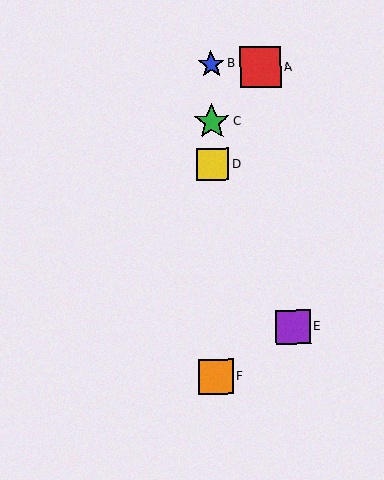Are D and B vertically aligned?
Yes, both are at x≈213.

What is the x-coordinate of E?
Object E is at x≈293.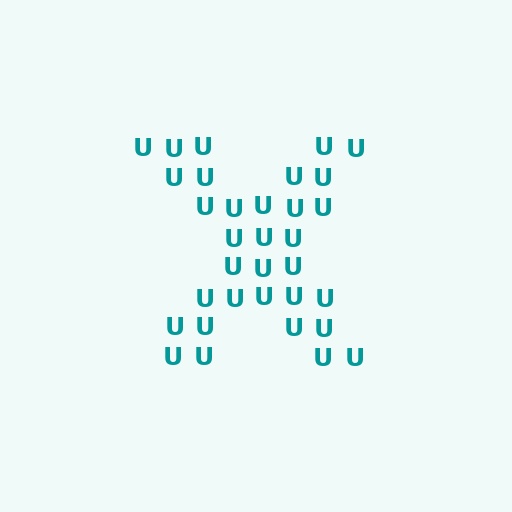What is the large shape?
The large shape is the letter X.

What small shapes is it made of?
It is made of small letter U's.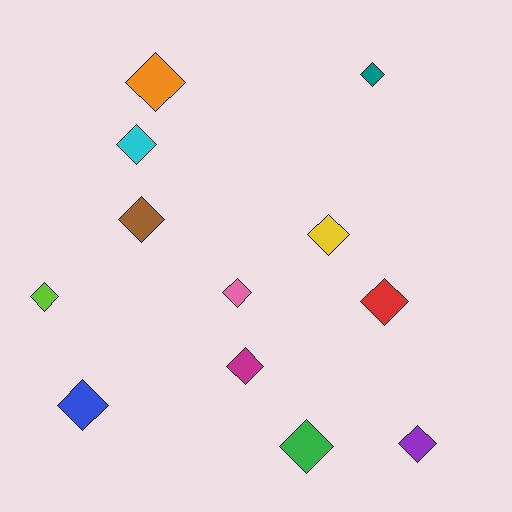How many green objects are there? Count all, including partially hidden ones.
There is 1 green object.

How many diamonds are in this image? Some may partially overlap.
There are 12 diamonds.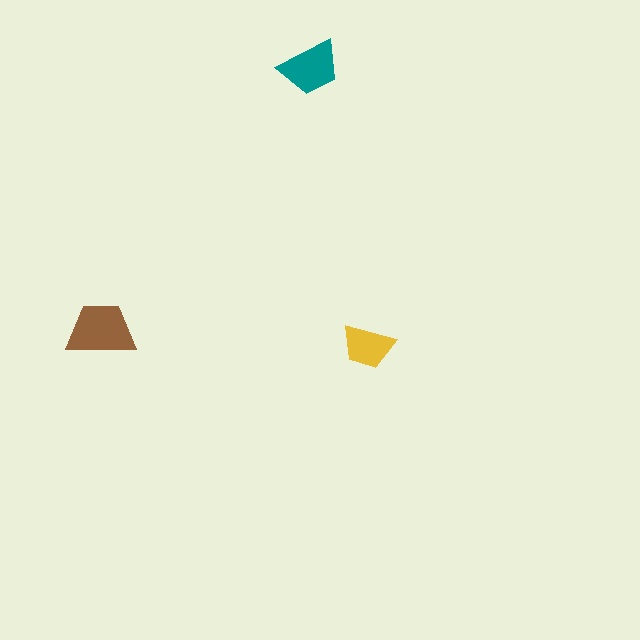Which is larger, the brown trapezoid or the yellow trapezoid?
The brown one.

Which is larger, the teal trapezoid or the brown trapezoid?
The brown one.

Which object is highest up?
The teal trapezoid is topmost.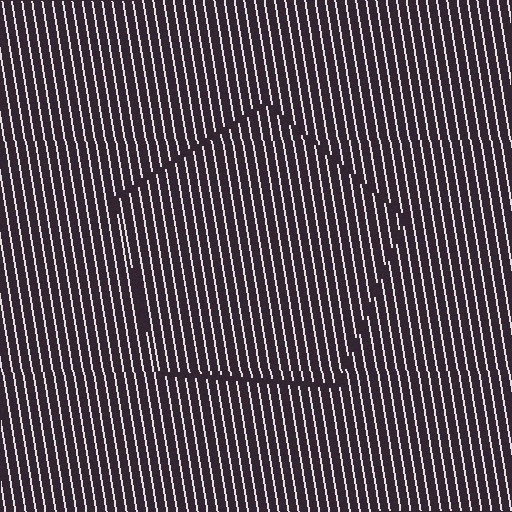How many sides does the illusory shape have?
5 sides — the line-ends trace a pentagon.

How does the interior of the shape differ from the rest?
The interior of the shape contains the same grating, shifted by half a period — the contour is defined by the phase discontinuity where line-ends from the inner and outer gratings abut.